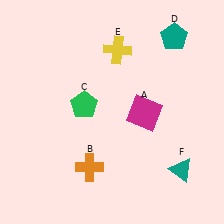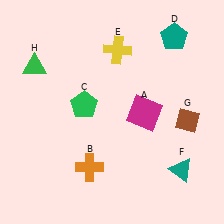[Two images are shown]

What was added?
A brown diamond (G), a green triangle (H) were added in Image 2.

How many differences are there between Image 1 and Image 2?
There are 2 differences between the two images.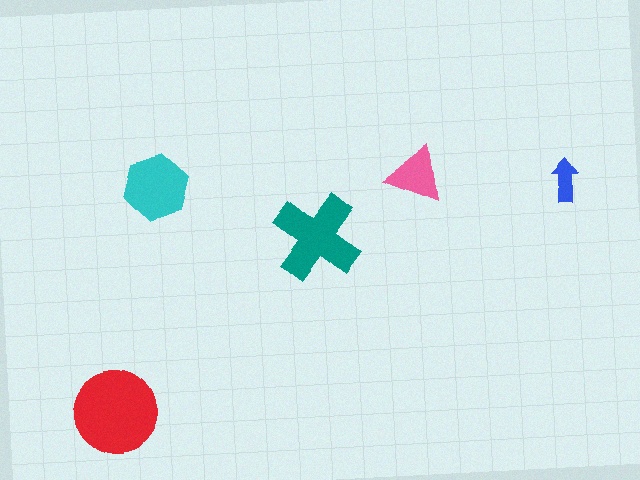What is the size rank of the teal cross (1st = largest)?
2nd.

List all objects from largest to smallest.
The red circle, the teal cross, the cyan hexagon, the pink triangle, the blue arrow.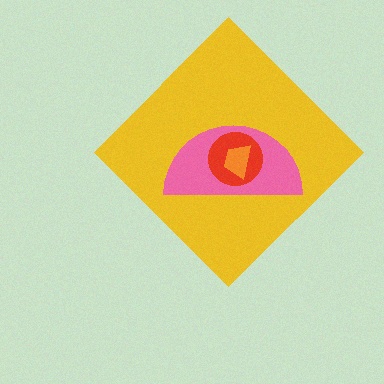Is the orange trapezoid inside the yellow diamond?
Yes.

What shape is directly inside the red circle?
The orange trapezoid.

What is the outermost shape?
The yellow diamond.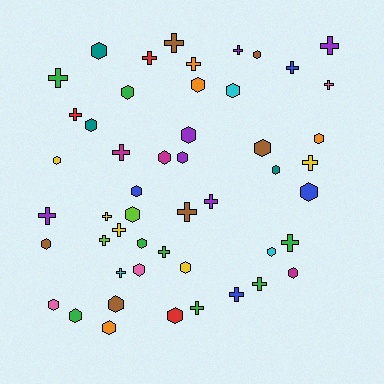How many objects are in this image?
There are 50 objects.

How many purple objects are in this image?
There are 6 purple objects.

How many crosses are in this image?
There are 23 crosses.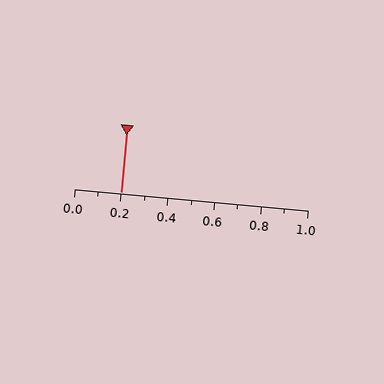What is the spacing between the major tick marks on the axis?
The major ticks are spaced 0.2 apart.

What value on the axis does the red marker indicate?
The marker indicates approximately 0.2.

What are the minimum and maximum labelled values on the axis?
The axis runs from 0.0 to 1.0.